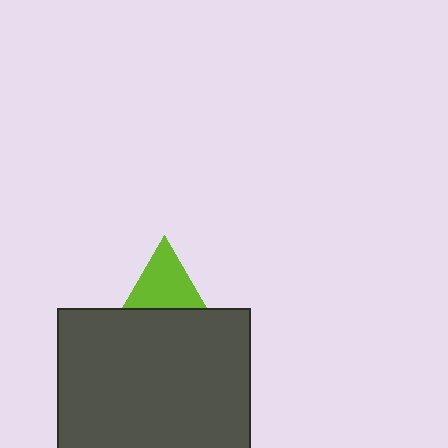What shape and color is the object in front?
The object in front is a dark gray square.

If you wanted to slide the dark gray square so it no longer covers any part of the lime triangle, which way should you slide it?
Slide it down — that is the most direct way to separate the two shapes.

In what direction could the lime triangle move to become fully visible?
The lime triangle could move up. That would shift it out from behind the dark gray square entirely.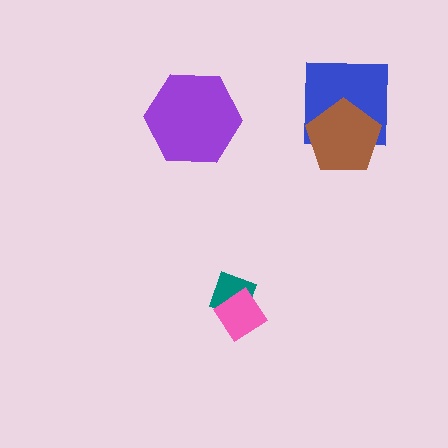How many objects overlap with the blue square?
1 object overlaps with the blue square.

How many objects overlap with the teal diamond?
1 object overlaps with the teal diamond.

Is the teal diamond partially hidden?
Yes, it is partially covered by another shape.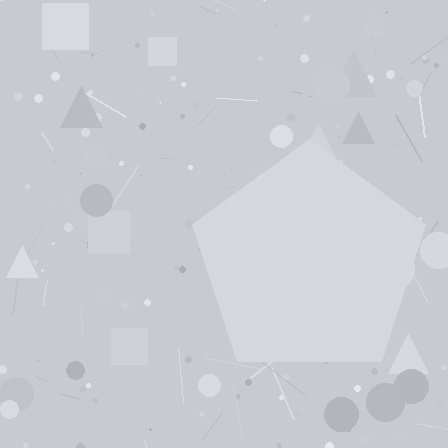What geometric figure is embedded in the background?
A pentagon is embedded in the background.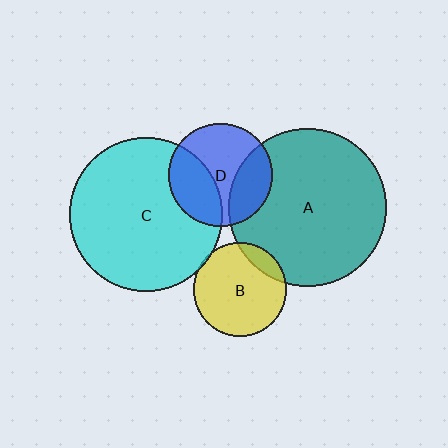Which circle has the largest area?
Circle A (teal).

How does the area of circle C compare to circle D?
Approximately 2.2 times.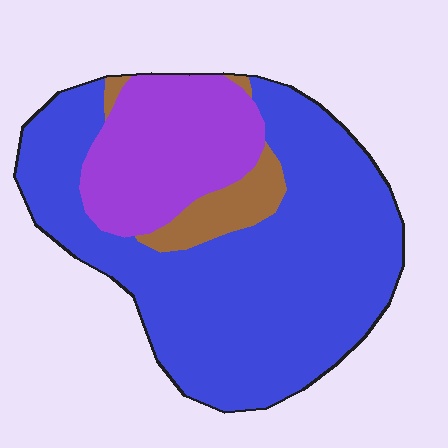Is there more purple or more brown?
Purple.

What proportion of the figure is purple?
Purple covers around 25% of the figure.